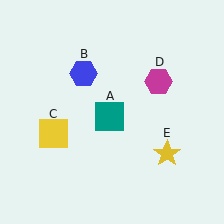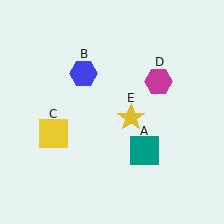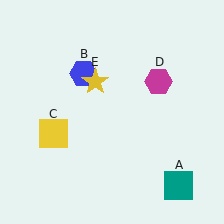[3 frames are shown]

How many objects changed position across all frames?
2 objects changed position: teal square (object A), yellow star (object E).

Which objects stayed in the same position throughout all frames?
Blue hexagon (object B) and yellow square (object C) and magenta hexagon (object D) remained stationary.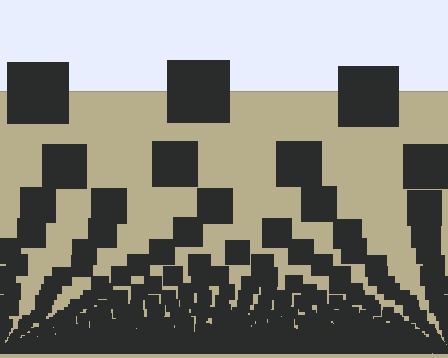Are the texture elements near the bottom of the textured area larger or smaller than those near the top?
Smaller. The gradient is inverted — elements near the bottom are smaller and denser.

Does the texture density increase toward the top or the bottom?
Density increases toward the bottom.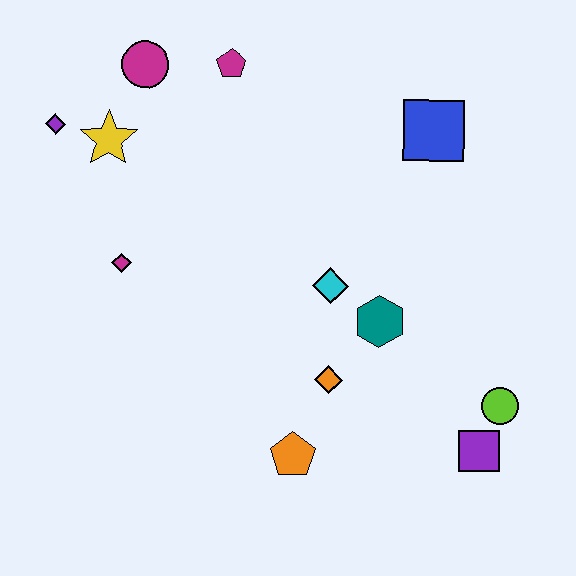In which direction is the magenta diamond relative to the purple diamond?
The magenta diamond is below the purple diamond.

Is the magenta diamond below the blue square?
Yes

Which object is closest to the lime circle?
The purple square is closest to the lime circle.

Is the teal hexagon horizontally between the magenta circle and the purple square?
Yes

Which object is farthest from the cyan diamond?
The purple diamond is farthest from the cyan diamond.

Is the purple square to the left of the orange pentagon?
No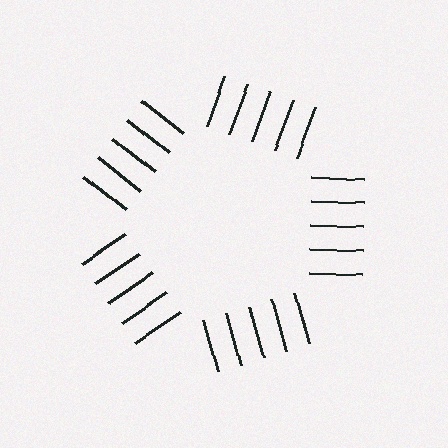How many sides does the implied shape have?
5 sides — the line-ends trace a pentagon.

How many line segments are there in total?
25 — 5 along each of the 5 edges.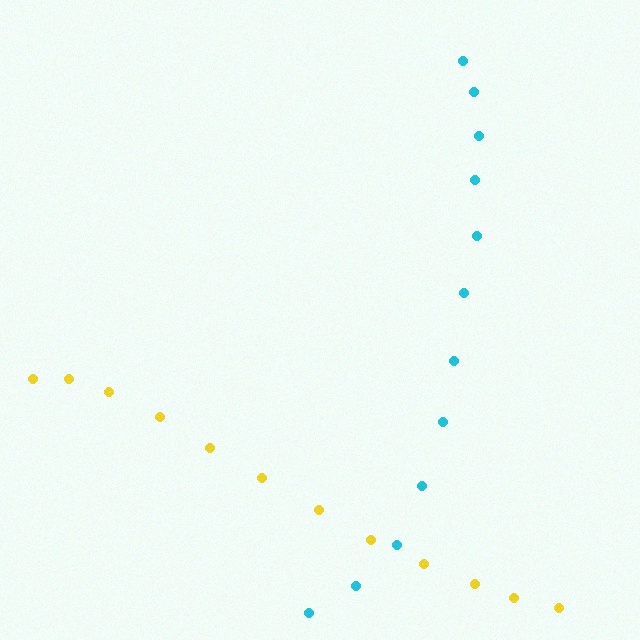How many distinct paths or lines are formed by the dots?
There are 2 distinct paths.